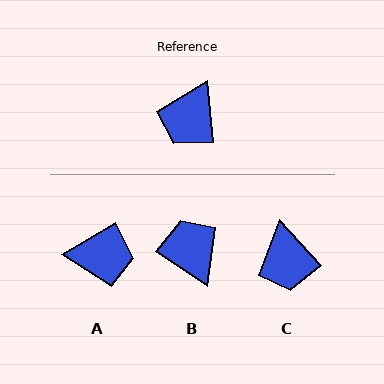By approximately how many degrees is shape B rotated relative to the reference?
Approximately 129 degrees clockwise.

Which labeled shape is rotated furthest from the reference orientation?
B, about 129 degrees away.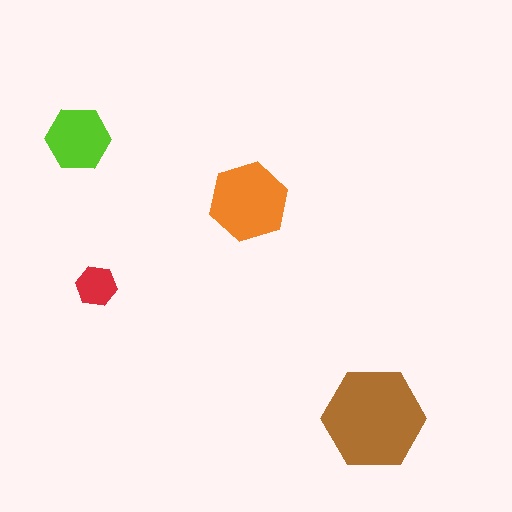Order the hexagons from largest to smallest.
the brown one, the orange one, the lime one, the red one.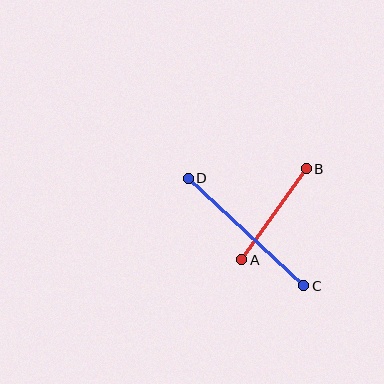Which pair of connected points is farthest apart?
Points C and D are farthest apart.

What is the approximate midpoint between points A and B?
The midpoint is at approximately (274, 214) pixels.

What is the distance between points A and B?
The distance is approximately 111 pixels.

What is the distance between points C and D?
The distance is approximately 158 pixels.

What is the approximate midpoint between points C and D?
The midpoint is at approximately (246, 232) pixels.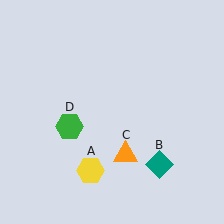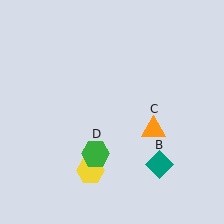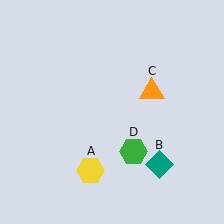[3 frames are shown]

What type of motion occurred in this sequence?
The orange triangle (object C), green hexagon (object D) rotated counterclockwise around the center of the scene.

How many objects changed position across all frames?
2 objects changed position: orange triangle (object C), green hexagon (object D).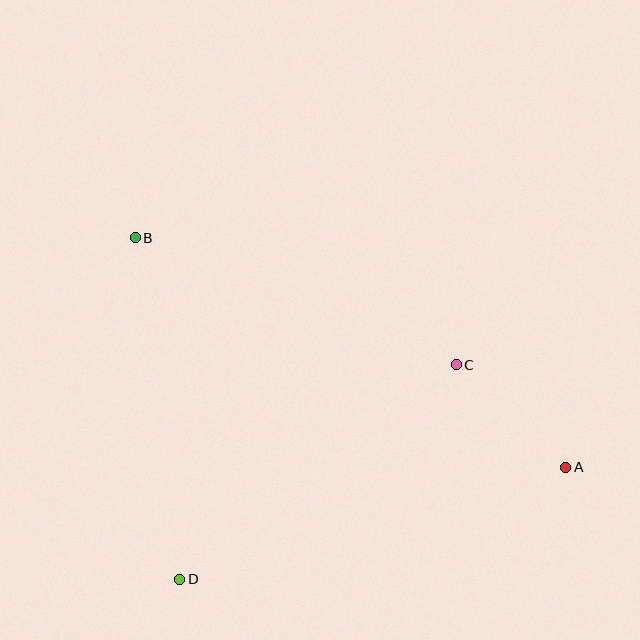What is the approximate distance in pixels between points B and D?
The distance between B and D is approximately 344 pixels.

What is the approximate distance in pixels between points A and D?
The distance between A and D is approximately 402 pixels.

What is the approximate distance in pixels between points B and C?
The distance between B and C is approximately 345 pixels.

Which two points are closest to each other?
Points A and C are closest to each other.